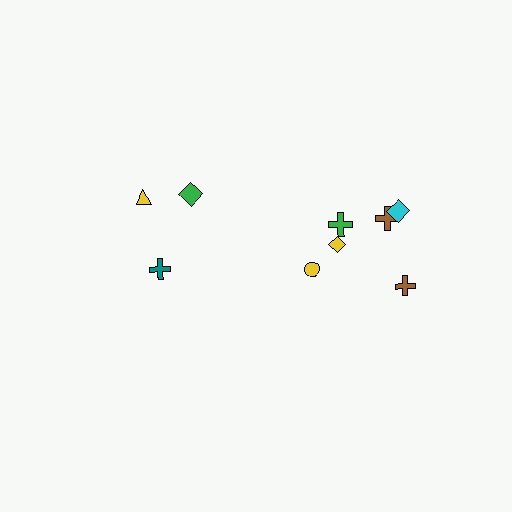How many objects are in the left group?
There are 3 objects.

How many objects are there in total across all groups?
There are 9 objects.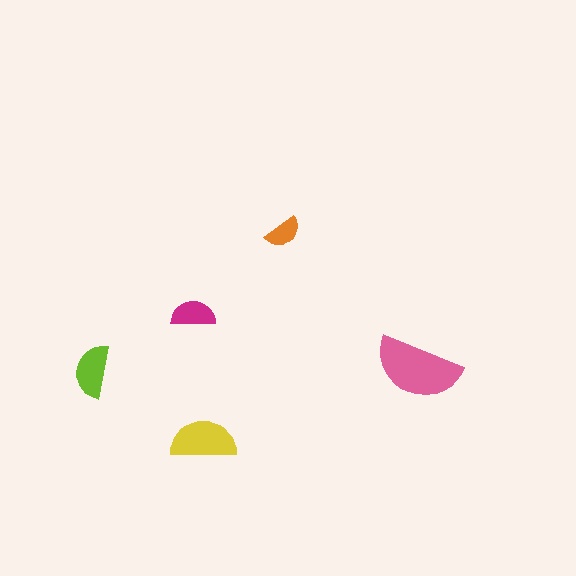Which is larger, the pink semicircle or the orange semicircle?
The pink one.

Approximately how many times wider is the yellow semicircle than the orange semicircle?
About 2 times wider.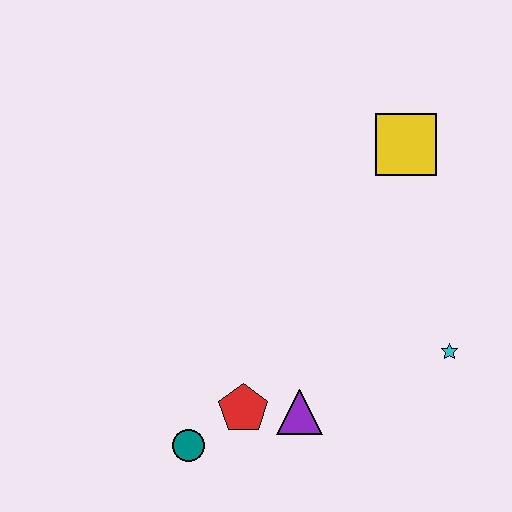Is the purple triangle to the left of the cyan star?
Yes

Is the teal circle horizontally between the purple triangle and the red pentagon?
No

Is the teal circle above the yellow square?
No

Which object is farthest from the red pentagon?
The yellow square is farthest from the red pentagon.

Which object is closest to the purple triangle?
The red pentagon is closest to the purple triangle.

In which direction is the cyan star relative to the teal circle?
The cyan star is to the right of the teal circle.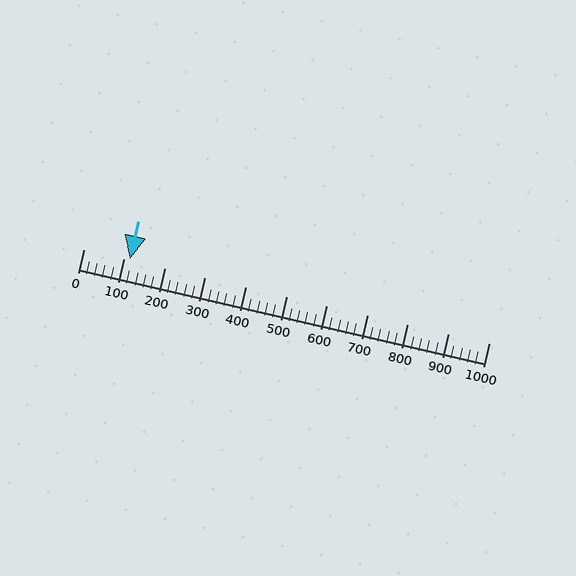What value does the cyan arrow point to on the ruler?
The cyan arrow points to approximately 114.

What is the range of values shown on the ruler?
The ruler shows values from 0 to 1000.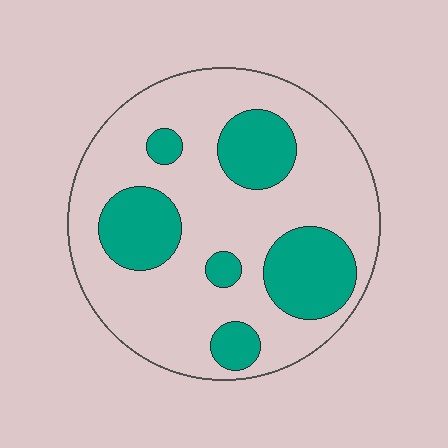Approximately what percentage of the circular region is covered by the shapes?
Approximately 30%.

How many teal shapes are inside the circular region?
6.